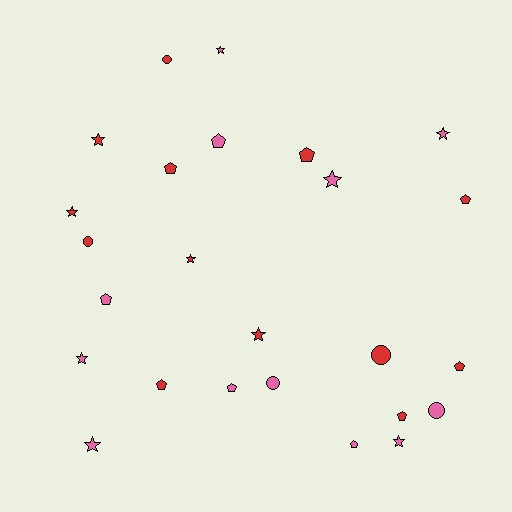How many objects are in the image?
There are 25 objects.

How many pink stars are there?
There are 6 pink stars.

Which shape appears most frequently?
Star, with 10 objects.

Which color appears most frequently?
Red, with 13 objects.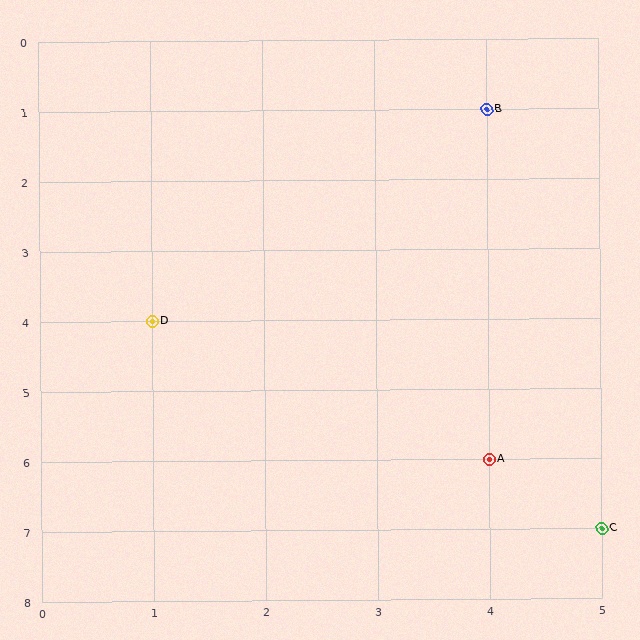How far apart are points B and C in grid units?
Points B and C are 1 column and 6 rows apart (about 6.1 grid units diagonally).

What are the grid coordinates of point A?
Point A is at grid coordinates (4, 6).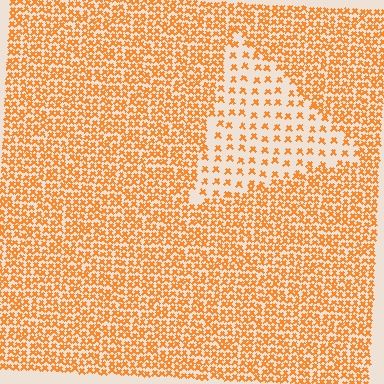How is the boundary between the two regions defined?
The boundary is defined by a change in element density (approximately 2.6x ratio). All elements are the same color, size, and shape.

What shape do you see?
I see a triangle.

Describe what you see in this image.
The image contains small orange elements arranged at two different densities. A triangle-shaped region is visible where the elements are less densely packed than the surrounding area.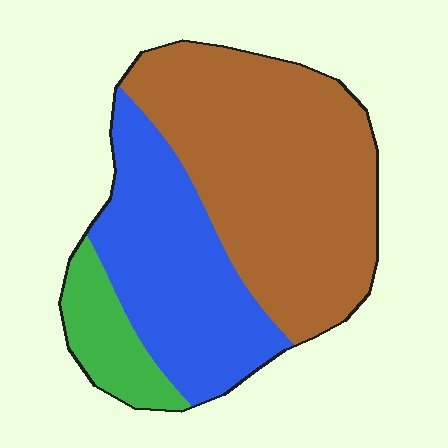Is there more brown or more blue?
Brown.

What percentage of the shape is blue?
Blue takes up about one third (1/3) of the shape.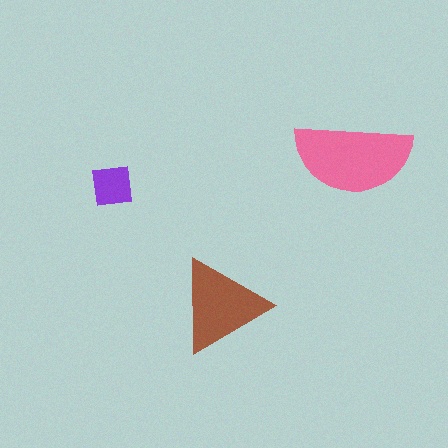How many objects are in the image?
There are 3 objects in the image.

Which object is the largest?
The pink semicircle.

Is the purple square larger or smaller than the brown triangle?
Smaller.